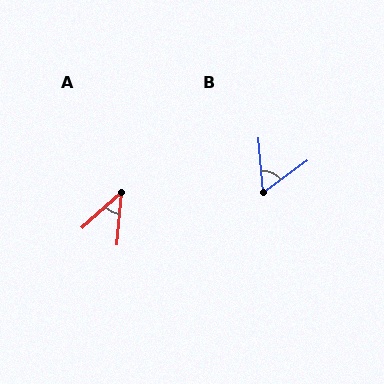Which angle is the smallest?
A, at approximately 43 degrees.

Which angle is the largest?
B, at approximately 59 degrees.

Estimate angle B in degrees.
Approximately 59 degrees.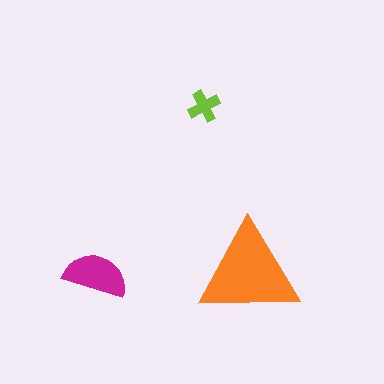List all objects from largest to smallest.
The orange triangle, the magenta semicircle, the lime cross.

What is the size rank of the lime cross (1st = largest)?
3rd.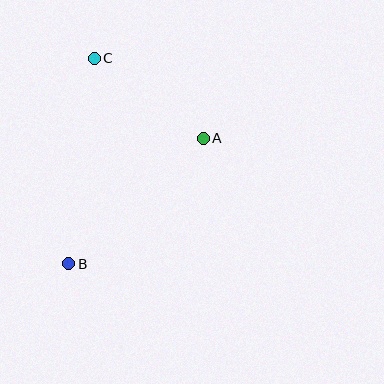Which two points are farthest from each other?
Points B and C are farthest from each other.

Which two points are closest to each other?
Points A and C are closest to each other.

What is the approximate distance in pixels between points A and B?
The distance between A and B is approximately 184 pixels.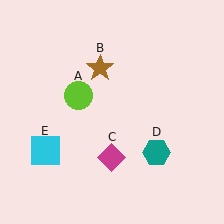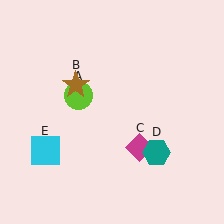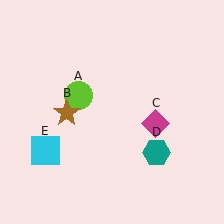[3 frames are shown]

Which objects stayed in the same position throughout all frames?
Lime circle (object A) and teal hexagon (object D) and cyan square (object E) remained stationary.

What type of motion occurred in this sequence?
The brown star (object B), magenta diamond (object C) rotated counterclockwise around the center of the scene.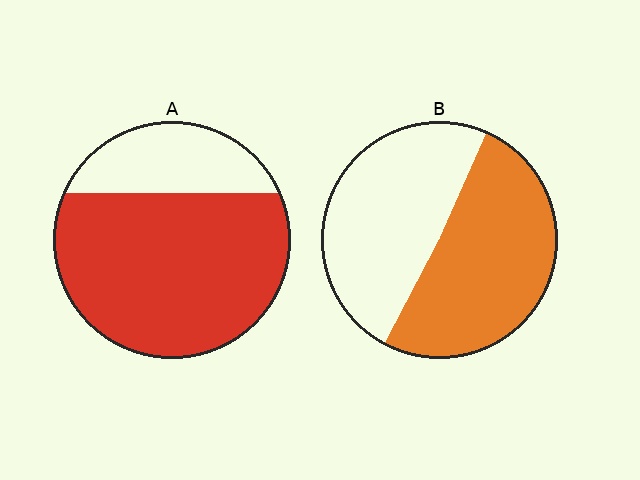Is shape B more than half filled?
Roughly half.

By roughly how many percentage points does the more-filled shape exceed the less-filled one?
By roughly 25 percentage points (A over B).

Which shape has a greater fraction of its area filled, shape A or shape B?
Shape A.